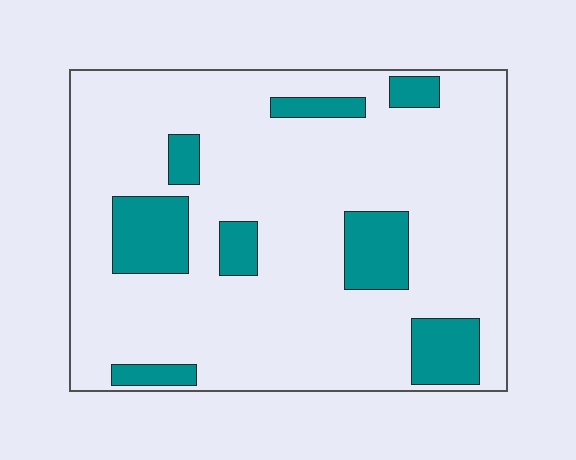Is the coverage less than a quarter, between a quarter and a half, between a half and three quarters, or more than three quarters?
Less than a quarter.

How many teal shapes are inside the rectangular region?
8.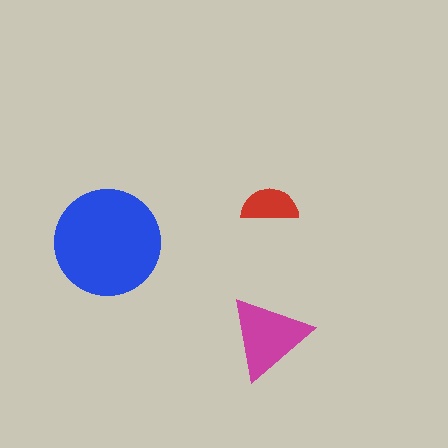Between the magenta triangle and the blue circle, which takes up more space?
The blue circle.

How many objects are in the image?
There are 3 objects in the image.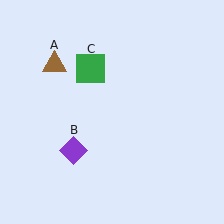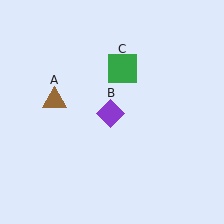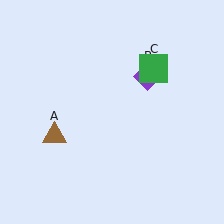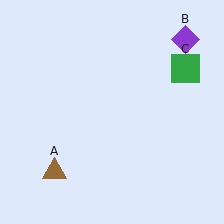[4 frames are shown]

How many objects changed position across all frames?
3 objects changed position: brown triangle (object A), purple diamond (object B), green square (object C).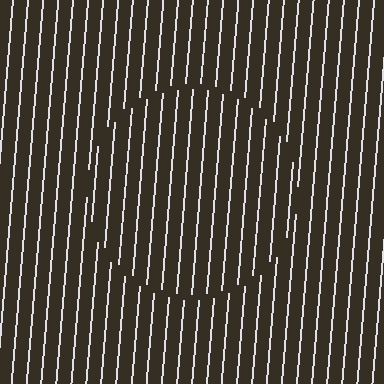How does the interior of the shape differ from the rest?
The interior of the shape contains the same grating, shifted by half a period — the contour is defined by the phase discontinuity where line-ends from the inner and outer gratings abut.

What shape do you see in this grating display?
An illusory circle. The interior of the shape contains the same grating, shifted by half a period — the contour is defined by the phase discontinuity where line-ends from the inner and outer gratings abut.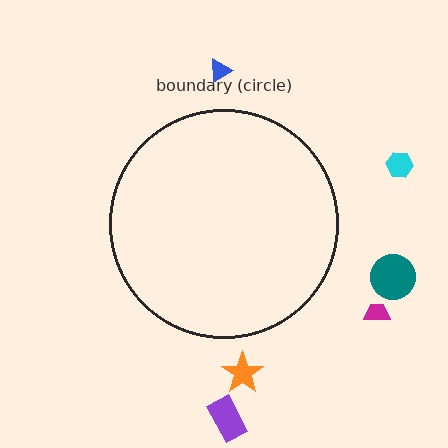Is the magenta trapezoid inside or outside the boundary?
Outside.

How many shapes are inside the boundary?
0 inside, 6 outside.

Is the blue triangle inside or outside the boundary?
Outside.